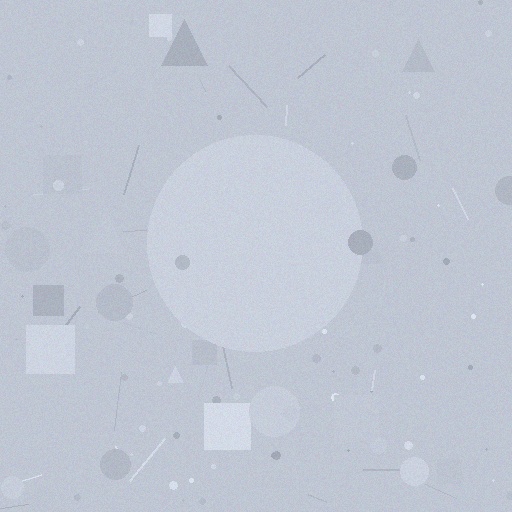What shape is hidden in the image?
A circle is hidden in the image.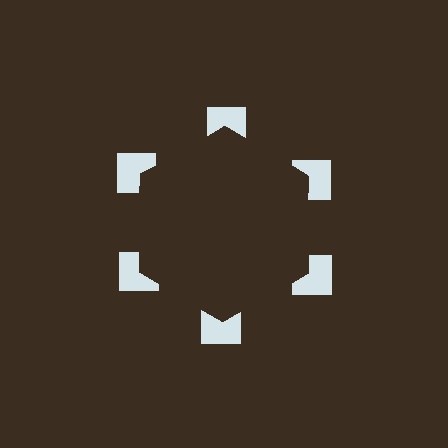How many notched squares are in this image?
There are 6 — one at each vertex of the illusory hexagon.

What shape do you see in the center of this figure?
An illusory hexagon — its edges are inferred from the aligned wedge cuts in the notched squares, not physically drawn.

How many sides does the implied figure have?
6 sides.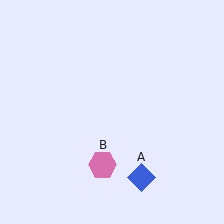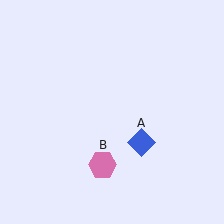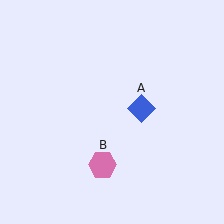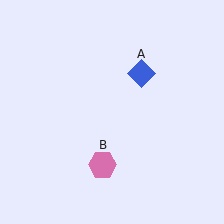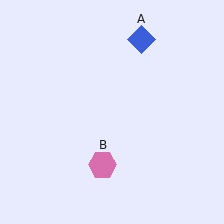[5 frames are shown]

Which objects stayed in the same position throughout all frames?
Pink hexagon (object B) remained stationary.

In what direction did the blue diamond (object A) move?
The blue diamond (object A) moved up.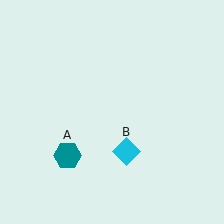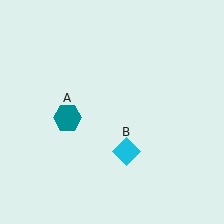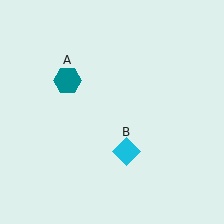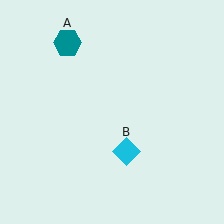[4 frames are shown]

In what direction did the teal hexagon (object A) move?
The teal hexagon (object A) moved up.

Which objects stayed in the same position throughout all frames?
Cyan diamond (object B) remained stationary.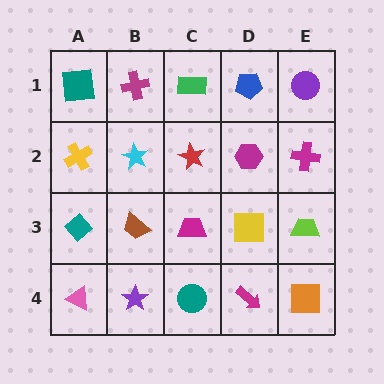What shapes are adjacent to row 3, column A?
A yellow cross (row 2, column A), a pink triangle (row 4, column A), a brown trapezoid (row 3, column B).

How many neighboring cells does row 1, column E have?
2.